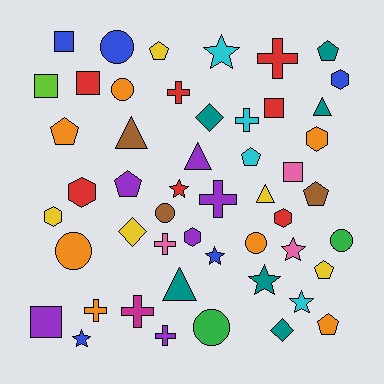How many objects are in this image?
There are 50 objects.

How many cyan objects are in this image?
There are 4 cyan objects.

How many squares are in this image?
There are 6 squares.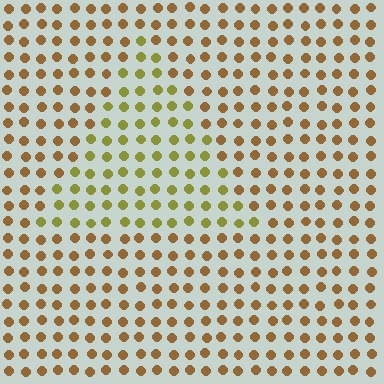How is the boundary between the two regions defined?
The boundary is defined purely by a slight shift in hue (about 34 degrees). Spacing, size, and orientation are identical on both sides.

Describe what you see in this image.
The image is filled with small brown elements in a uniform arrangement. A triangle-shaped region is visible where the elements are tinted to a slightly different hue, forming a subtle color boundary.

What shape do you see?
I see a triangle.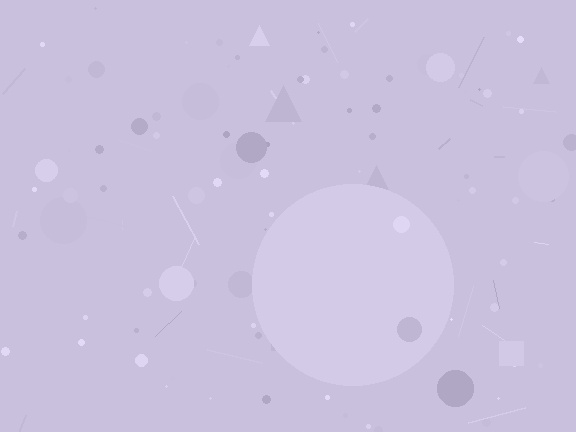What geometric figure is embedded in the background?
A circle is embedded in the background.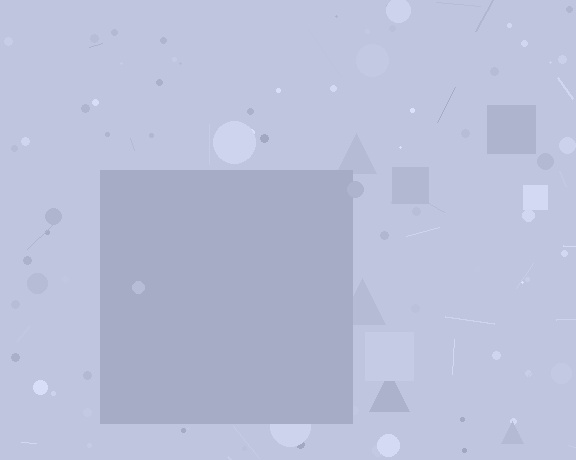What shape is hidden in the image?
A square is hidden in the image.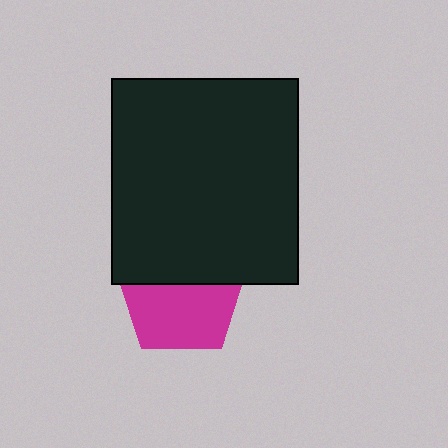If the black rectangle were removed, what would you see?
You would see the complete magenta pentagon.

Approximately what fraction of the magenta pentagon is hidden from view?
Roughly 42% of the magenta pentagon is hidden behind the black rectangle.